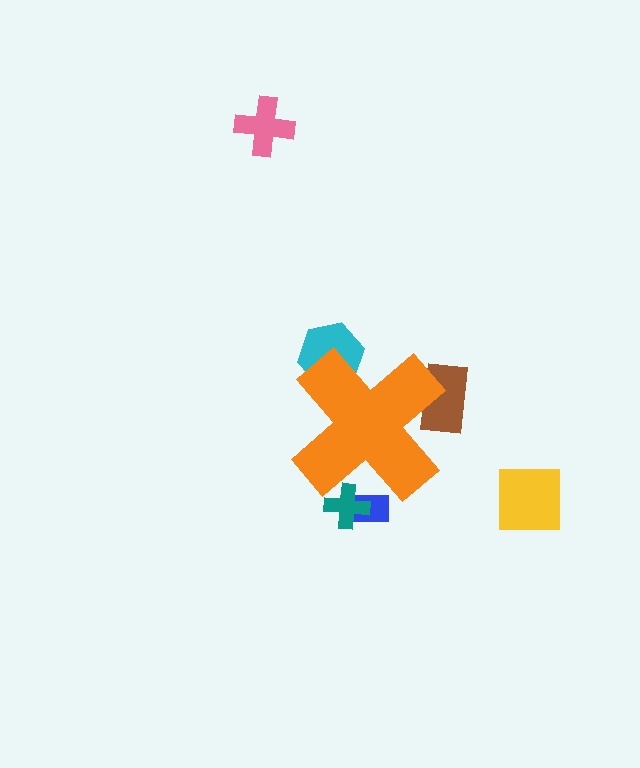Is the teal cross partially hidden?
Yes, the teal cross is partially hidden behind the orange cross.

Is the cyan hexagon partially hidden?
Yes, the cyan hexagon is partially hidden behind the orange cross.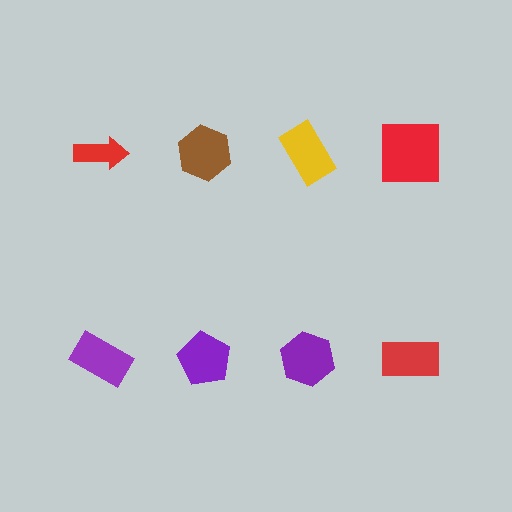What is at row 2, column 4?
A red rectangle.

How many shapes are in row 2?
4 shapes.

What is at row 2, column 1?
A purple rectangle.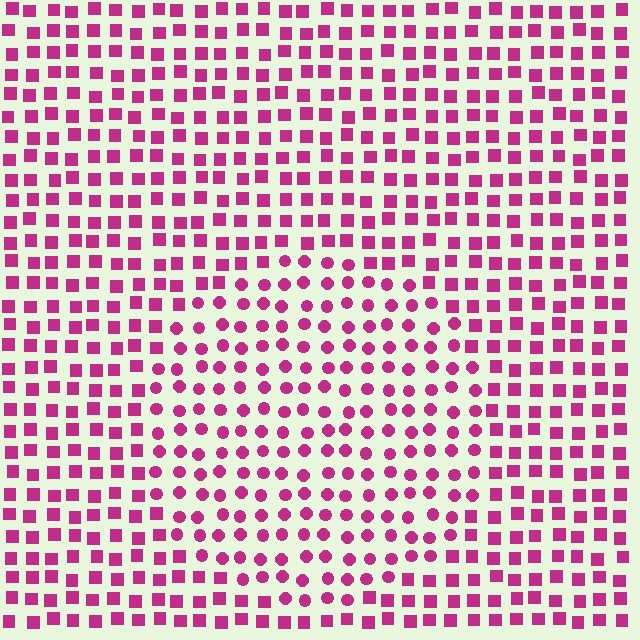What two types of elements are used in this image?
The image uses circles inside the circle region and squares outside it.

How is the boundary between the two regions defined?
The boundary is defined by a change in element shape: circles inside vs. squares outside. All elements share the same color and spacing.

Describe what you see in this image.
The image is filled with small magenta elements arranged in a uniform grid. A circle-shaped region contains circles, while the surrounding area contains squares. The boundary is defined purely by the change in element shape.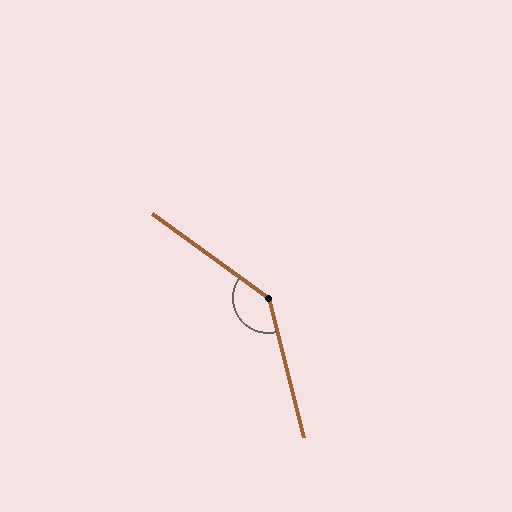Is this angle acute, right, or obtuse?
It is obtuse.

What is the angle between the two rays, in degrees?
Approximately 140 degrees.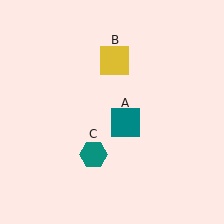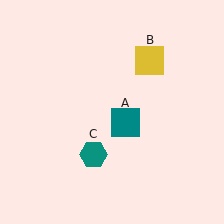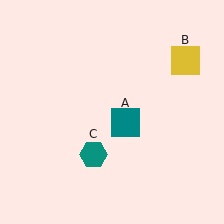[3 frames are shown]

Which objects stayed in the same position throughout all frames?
Teal square (object A) and teal hexagon (object C) remained stationary.